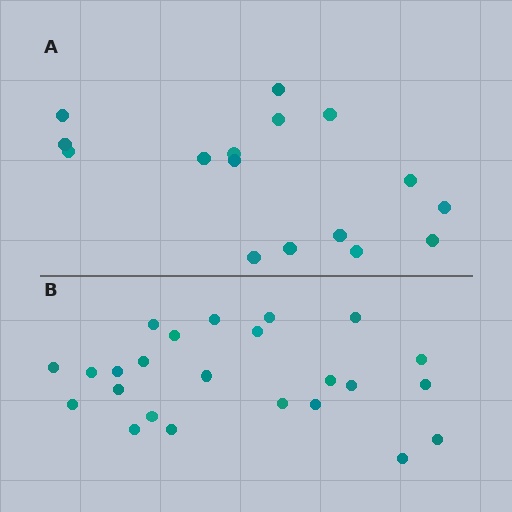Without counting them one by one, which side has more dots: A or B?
Region B (the bottom region) has more dots.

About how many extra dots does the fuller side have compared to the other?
Region B has roughly 8 or so more dots than region A.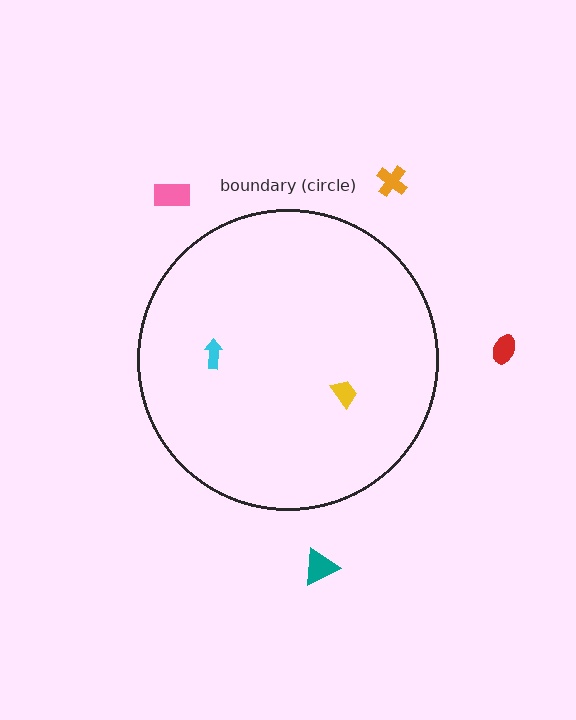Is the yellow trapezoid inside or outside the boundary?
Inside.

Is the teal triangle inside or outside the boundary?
Outside.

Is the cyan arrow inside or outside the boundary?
Inside.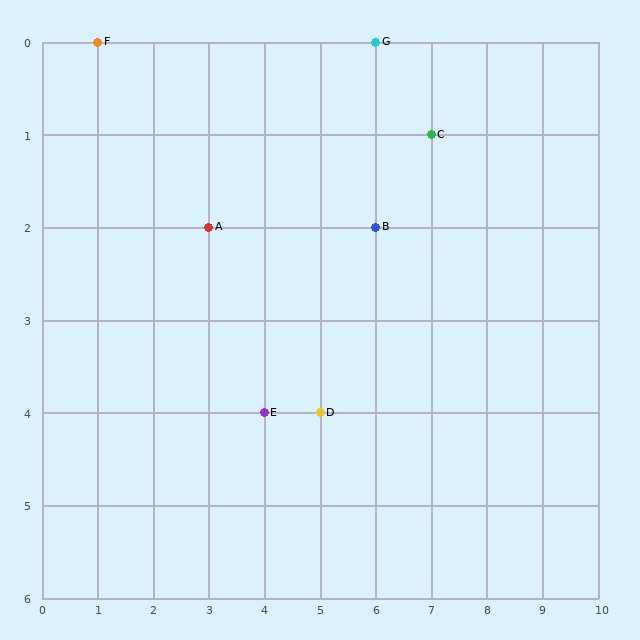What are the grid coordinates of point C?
Point C is at grid coordinates (7, 1).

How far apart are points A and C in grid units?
Points A and C are 4 columns and 1 row apart (about 4.1 grid units diagonally).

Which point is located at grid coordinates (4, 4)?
Point E is at (4, 4).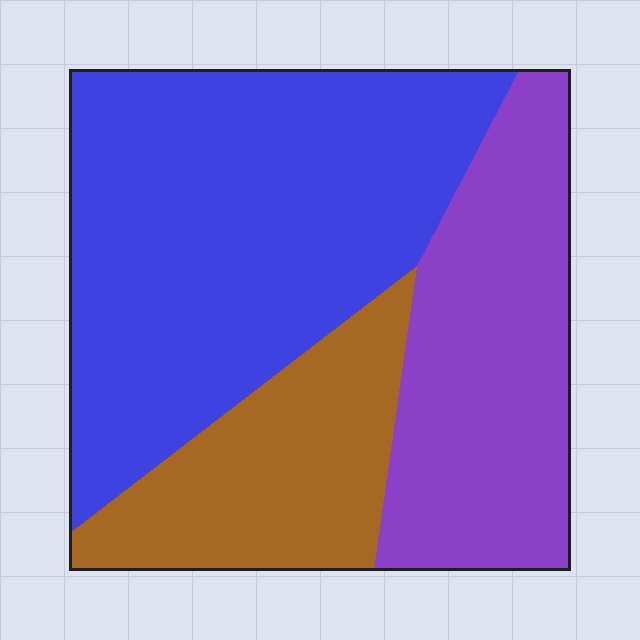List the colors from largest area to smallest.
From largest to smallest: blue, purple, brown.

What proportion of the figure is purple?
Purple covers about 30% of the figure.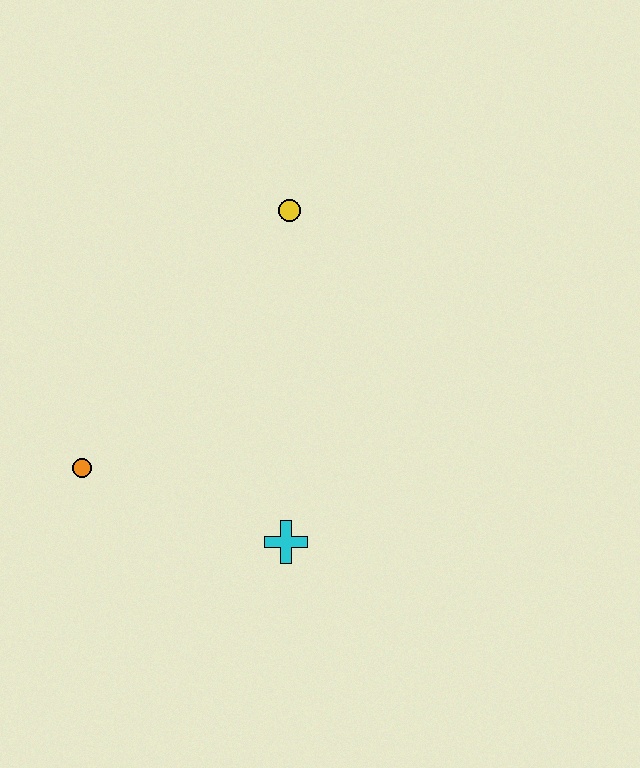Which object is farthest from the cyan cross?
The yellow circle is farthest from the cyan cross.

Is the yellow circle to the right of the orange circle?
Yes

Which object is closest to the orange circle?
The cyan cross is closest to the orange circle.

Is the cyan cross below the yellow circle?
Yes